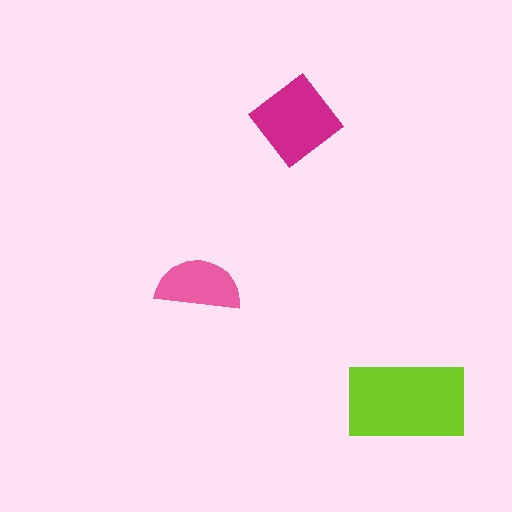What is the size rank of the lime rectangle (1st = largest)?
1st.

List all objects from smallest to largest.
The pink semicircle, the magenta diamond, the lime rectangle.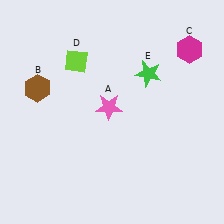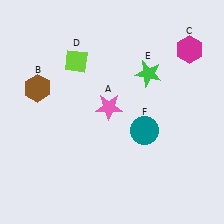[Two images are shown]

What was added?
A teal circle (F) was added in Image 2.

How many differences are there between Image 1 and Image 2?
There is 1 difference between the two images.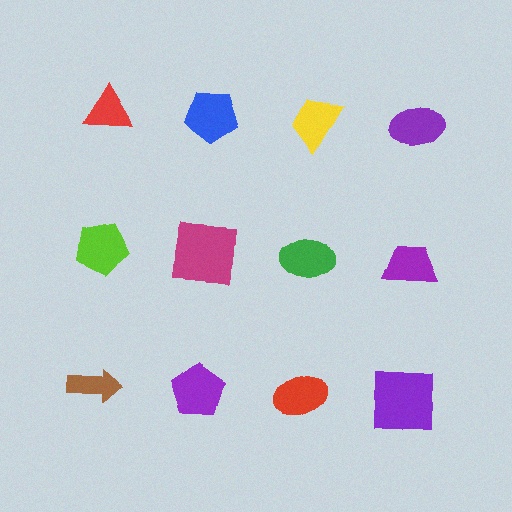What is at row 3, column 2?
A purple pentagon.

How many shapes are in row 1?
4 shapes.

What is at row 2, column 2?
A magenta square.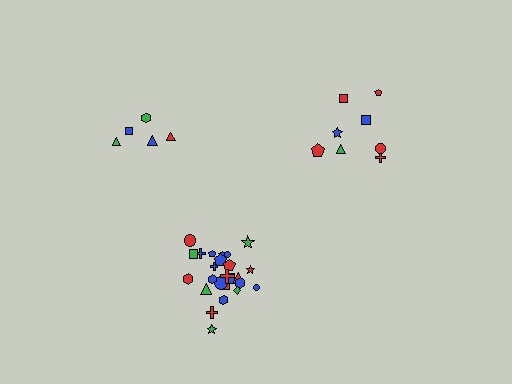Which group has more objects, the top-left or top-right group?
The top-right group.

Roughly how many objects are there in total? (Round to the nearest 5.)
Roughly 40 objects in total.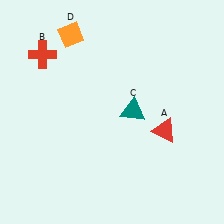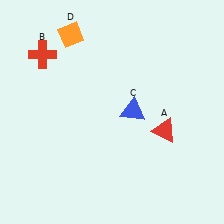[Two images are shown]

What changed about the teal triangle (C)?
In Image 1, C is teal. In Image 2, it changed to blue.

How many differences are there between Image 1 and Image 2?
There is 1 difference between the two images.